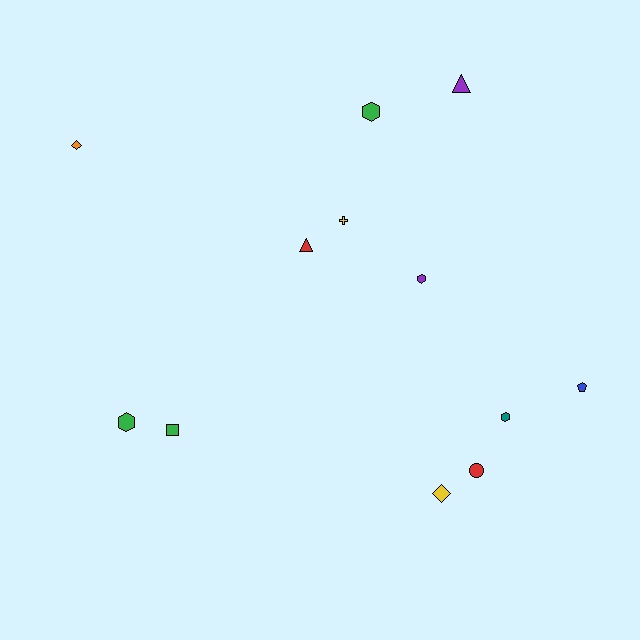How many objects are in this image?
There are 12 objects.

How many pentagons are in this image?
There is 1 pentagon.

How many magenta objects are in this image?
There are no magenta objects.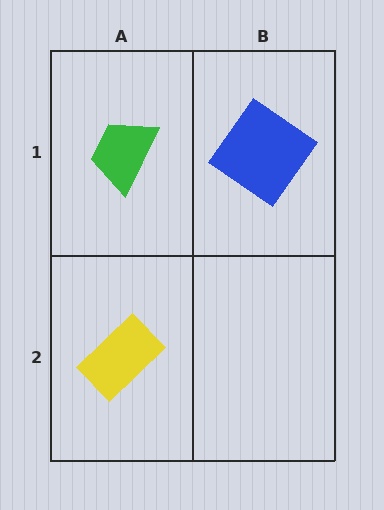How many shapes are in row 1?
2 shapes.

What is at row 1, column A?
A green trapezoid.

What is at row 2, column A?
A yellow rectangle.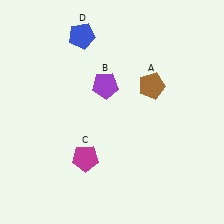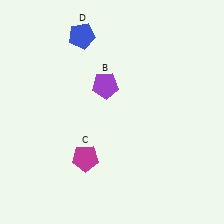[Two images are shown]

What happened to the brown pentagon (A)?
The brown pentagon (A) was removed in Image 2. It was in the top-right area of Image 1.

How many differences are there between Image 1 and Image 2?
There is 1 difference between the two images.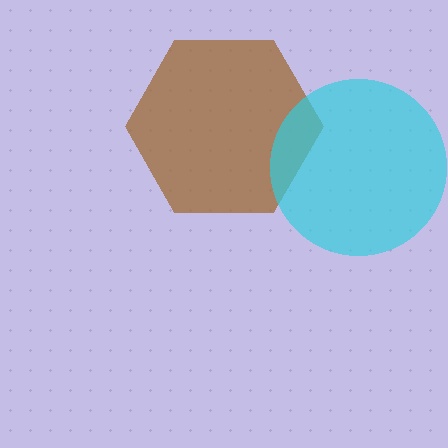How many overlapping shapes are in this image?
There are 2 overlapping shapes in the image.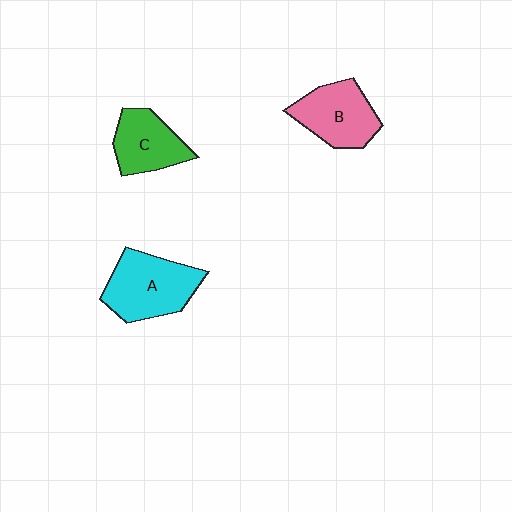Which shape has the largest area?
Shape A (cyan).